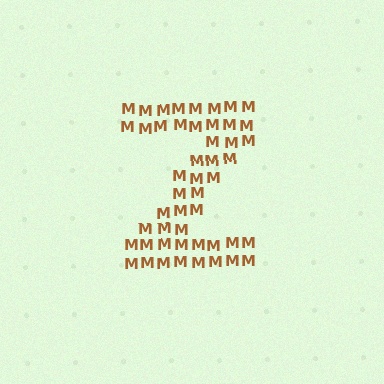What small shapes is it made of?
It is made of small letter M's.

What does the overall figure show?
The overall figure shows the letter Z.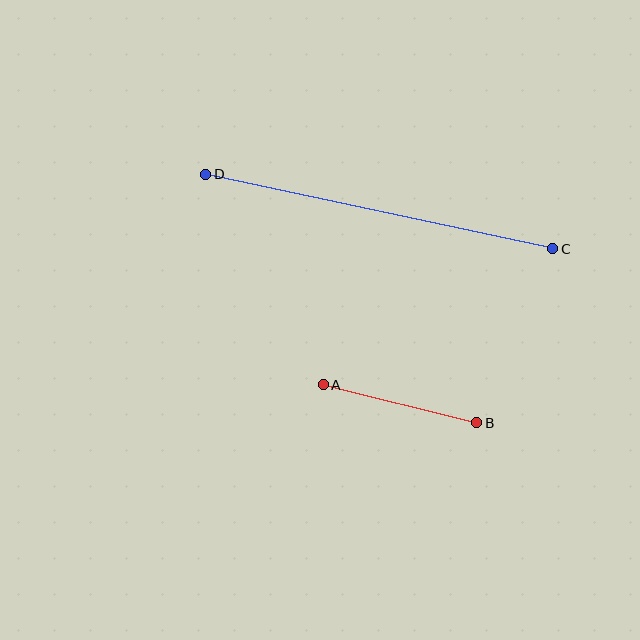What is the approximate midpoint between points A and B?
The midpoint is at approximately (400, 404) pixels.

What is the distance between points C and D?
The distance is approximately 355 pixels.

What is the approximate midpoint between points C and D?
The midpoint is at approximately (379, 212) pixels.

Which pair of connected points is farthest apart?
Points C and D are farthest apart.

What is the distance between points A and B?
The distance is approximately 158 pixels.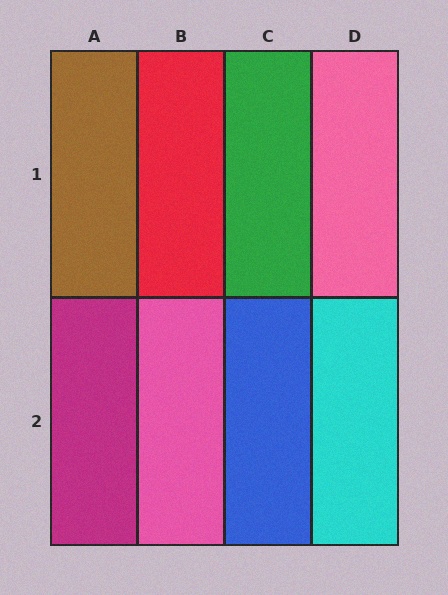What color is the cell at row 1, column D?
Pink.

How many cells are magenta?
1 cell is magenta.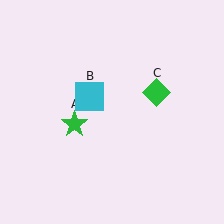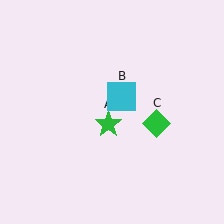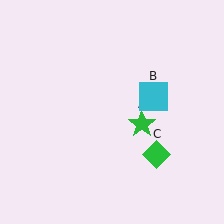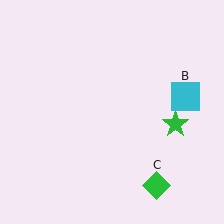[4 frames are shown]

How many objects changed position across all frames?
3 objects changed position: green star (object A), cyan square (object B), green diamond (object C).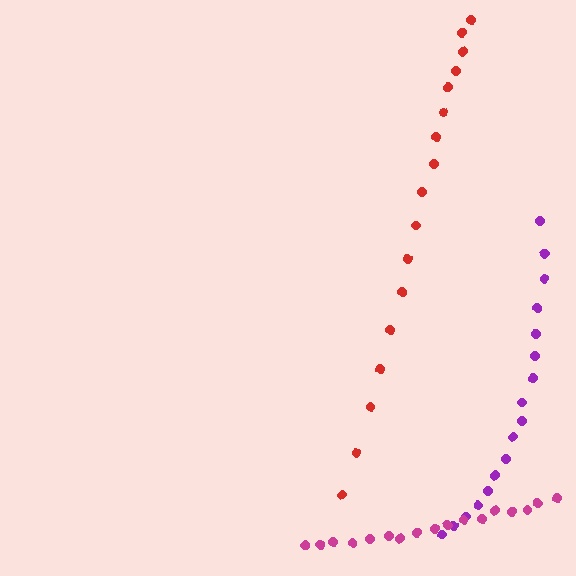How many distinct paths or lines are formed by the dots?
There are 3 distinct paths.